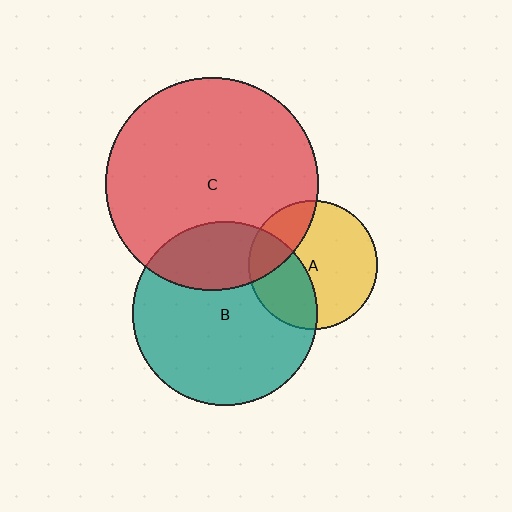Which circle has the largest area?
Circle C (red).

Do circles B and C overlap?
Yes.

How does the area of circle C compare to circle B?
Approximately 1.3 times.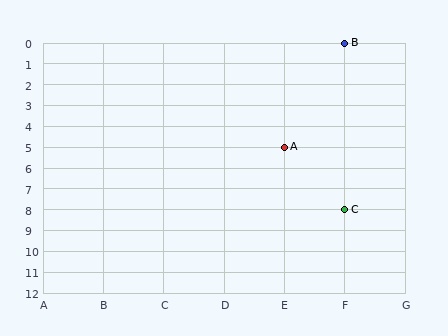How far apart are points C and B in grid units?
Points C and B are 8 rows apart.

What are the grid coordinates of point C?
Point C is at grid coordinates (F, 8).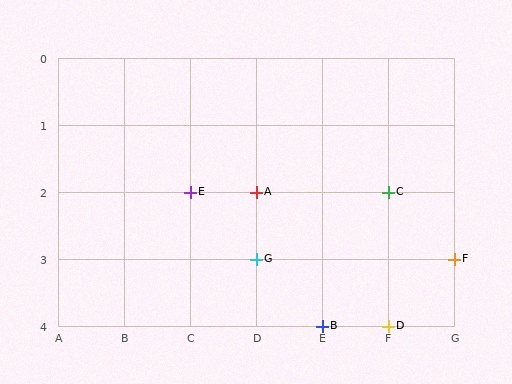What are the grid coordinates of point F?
Point F is at grid coordinates (G, 3).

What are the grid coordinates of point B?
Point B is at grid coordinates (E, 4).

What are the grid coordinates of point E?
Point E is at grid coordinates (C, 2).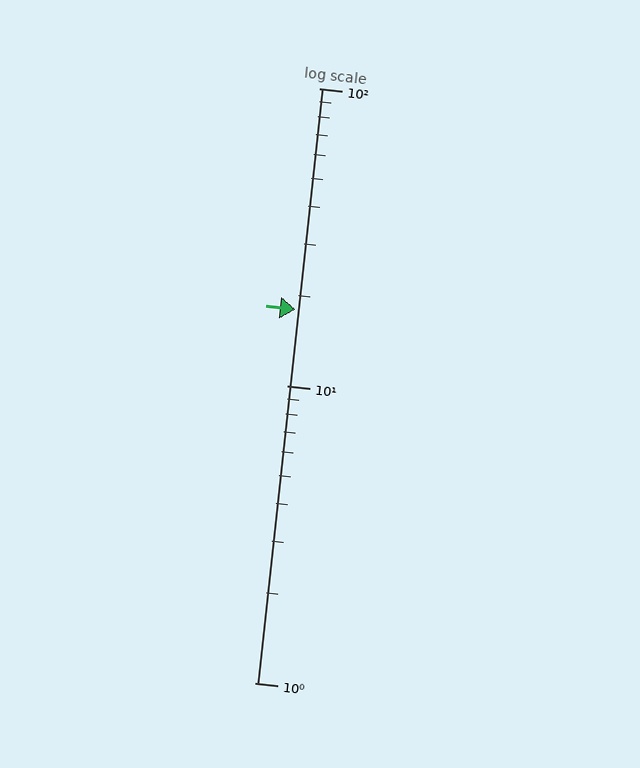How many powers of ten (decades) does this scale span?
The scale spans 2 decades, from 1 to 100.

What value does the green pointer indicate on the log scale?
The pointer indicates approximately 18.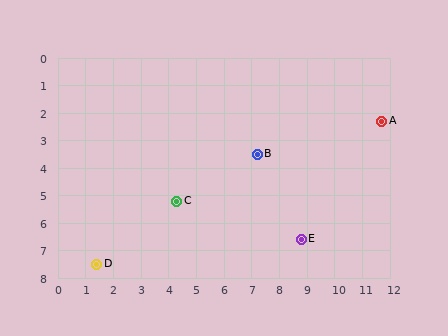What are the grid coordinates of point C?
Point C is at approximately (4.3, 5.2).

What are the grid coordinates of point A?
Point A is at approximately (11.7, 2.3).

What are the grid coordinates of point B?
Point B is at approximately (7.2, 3.5).